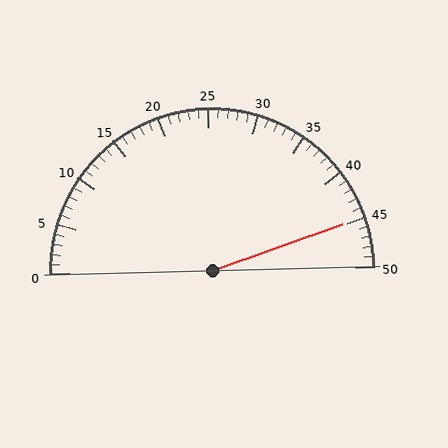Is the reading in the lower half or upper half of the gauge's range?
The reading is in the upper half of the range (0 to 50).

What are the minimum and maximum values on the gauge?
The gauge ranges from 0 to 50.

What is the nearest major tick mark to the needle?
The nearest major tick mark is 45.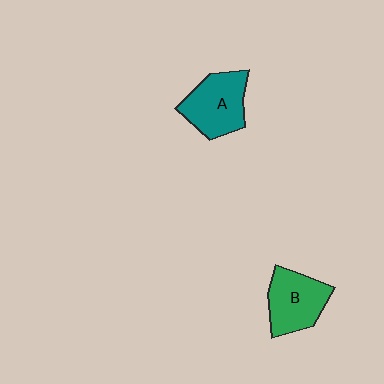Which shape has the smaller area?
Shape B (green).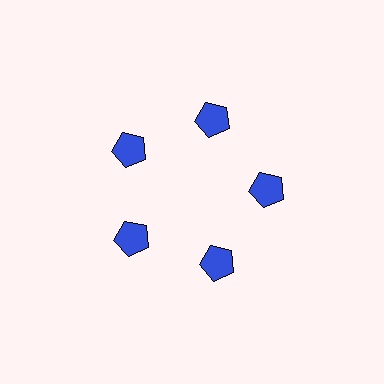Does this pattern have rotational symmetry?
Yes, this pattern has 5-fold rotational symmetry. It looks the same after rotating 72 degrees around the center.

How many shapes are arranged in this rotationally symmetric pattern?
There are 5 shapes, arranged in 5 groups of 1.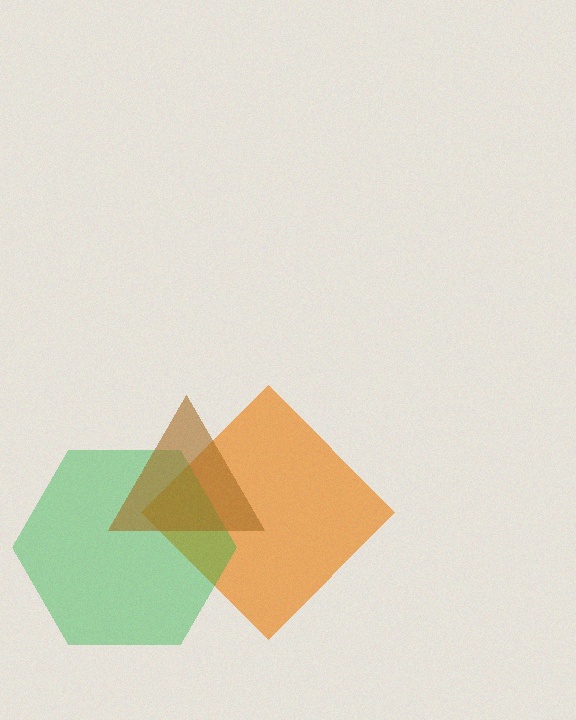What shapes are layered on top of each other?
The layered shapes are: an orange diamond, a green hexagon, a brown triangle.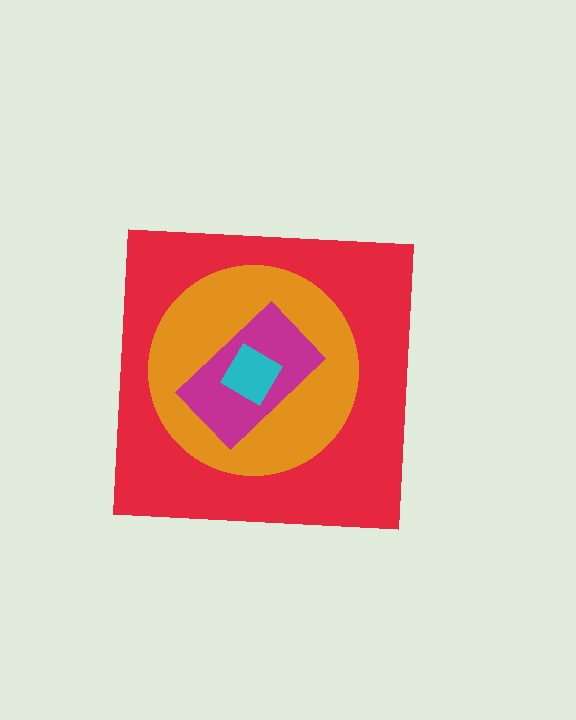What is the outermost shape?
The red square.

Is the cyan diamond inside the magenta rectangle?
Yes.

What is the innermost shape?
The cyan diamond.